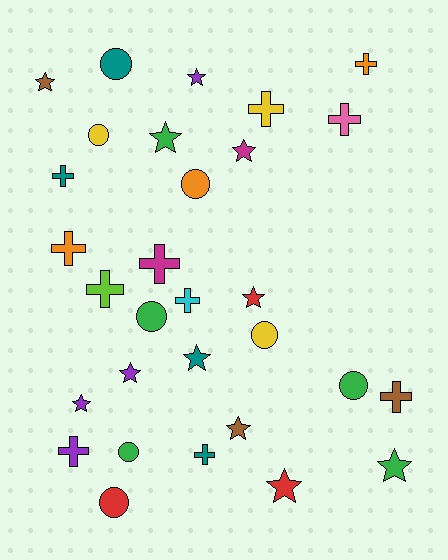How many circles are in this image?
There are 8 circles.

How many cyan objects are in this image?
There is 1 cyan object.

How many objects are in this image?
There are 30 objects.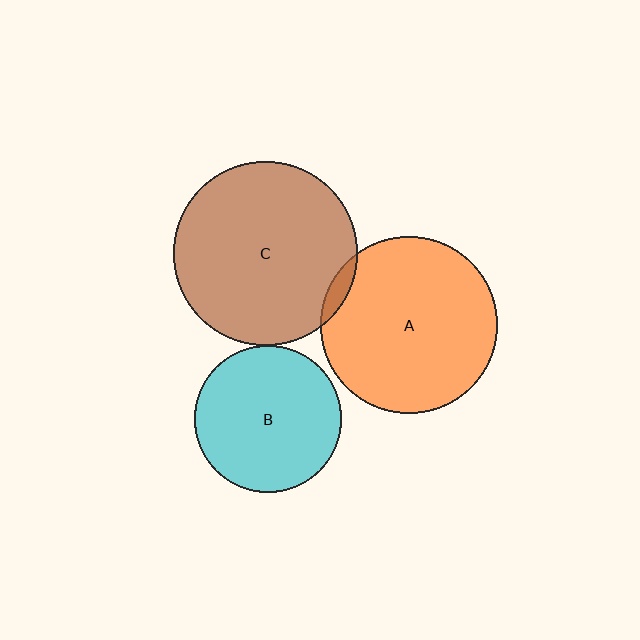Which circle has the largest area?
Circle C (brown).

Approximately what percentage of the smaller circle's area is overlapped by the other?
Approximately 5%.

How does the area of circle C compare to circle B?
Approximately 1.6 times.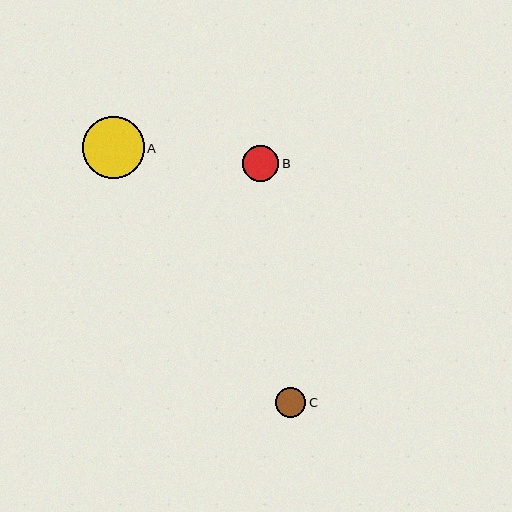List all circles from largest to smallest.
From largest to smallest: A, B, C.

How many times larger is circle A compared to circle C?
Circle A is approximately 2.1 times the size of circle C.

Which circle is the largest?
Circle A is the largest with a size of approximately 62 pixels.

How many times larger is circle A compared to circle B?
Circle A is approximately 1.7 times the size of circle B.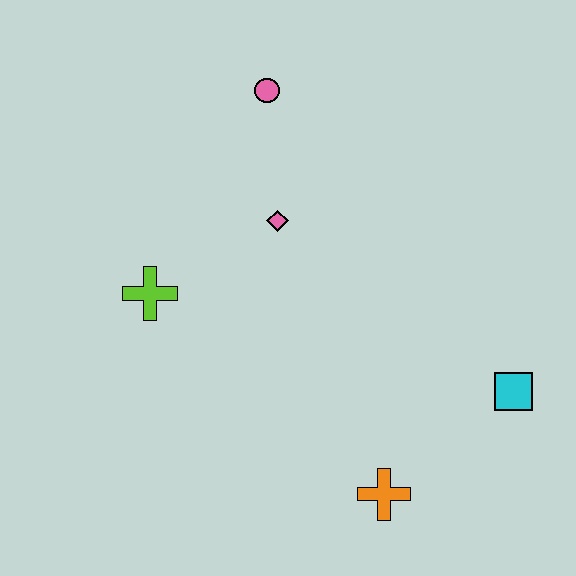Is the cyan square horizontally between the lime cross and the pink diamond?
No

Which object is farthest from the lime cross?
The cyan square is farthest from the lime cross.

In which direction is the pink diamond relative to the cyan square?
The pink diamond is to the left of the cyan square.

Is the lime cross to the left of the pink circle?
Yes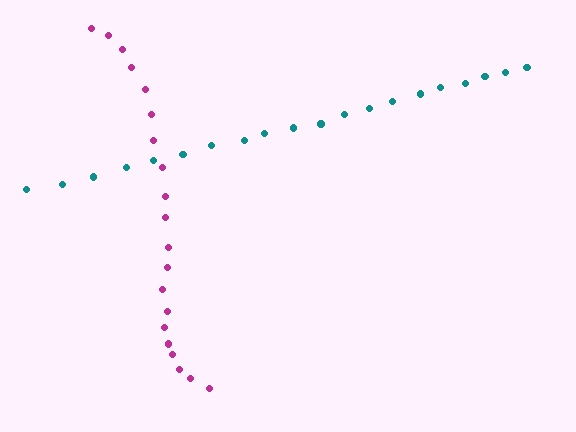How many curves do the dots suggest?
There are 2 distinct paths.